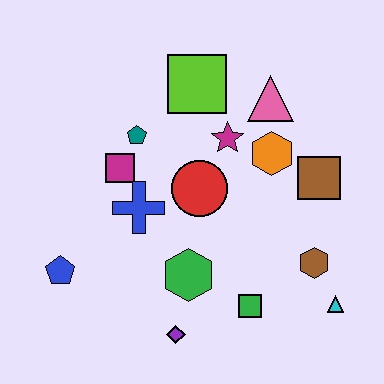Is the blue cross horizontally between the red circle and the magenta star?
No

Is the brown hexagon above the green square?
Yes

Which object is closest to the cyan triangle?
The brown hexagon is closest to the cyan triangle.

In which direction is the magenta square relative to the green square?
The magenta square is above the green square.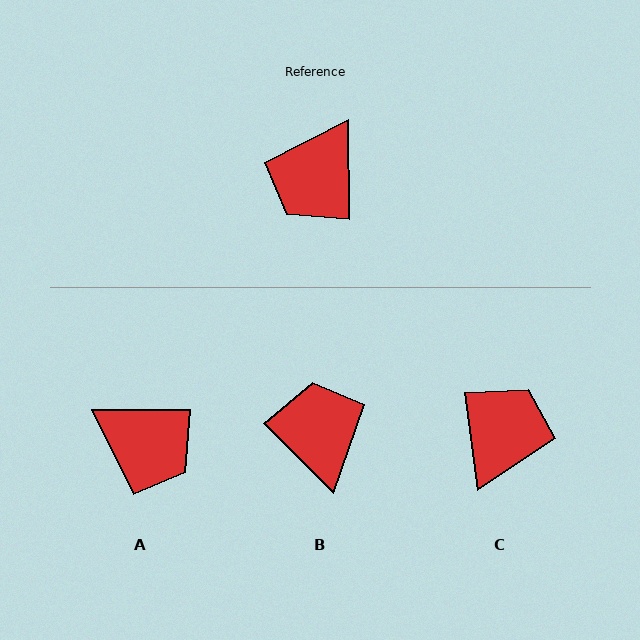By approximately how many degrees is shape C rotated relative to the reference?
Approximately 173 degrees clockwise.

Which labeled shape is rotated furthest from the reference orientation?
C, about 173 degrees away.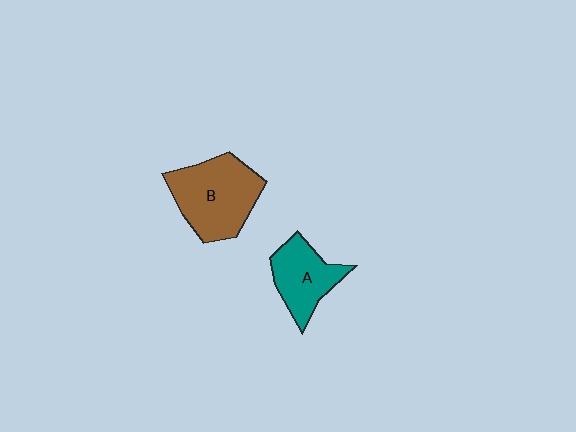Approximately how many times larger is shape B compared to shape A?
Approximately 1.5 times.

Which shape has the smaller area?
Shape A (teal).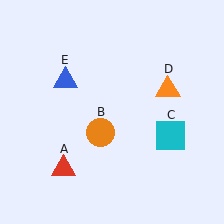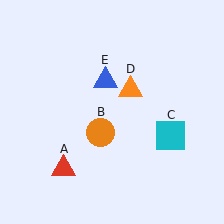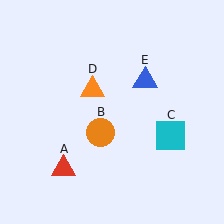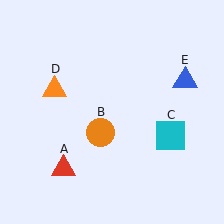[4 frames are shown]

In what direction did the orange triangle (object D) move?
The orange triangle (object D) moved left.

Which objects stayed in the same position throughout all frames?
Red triangle (object A) and orange circle (object B) and cyan square (object C) remained stationary.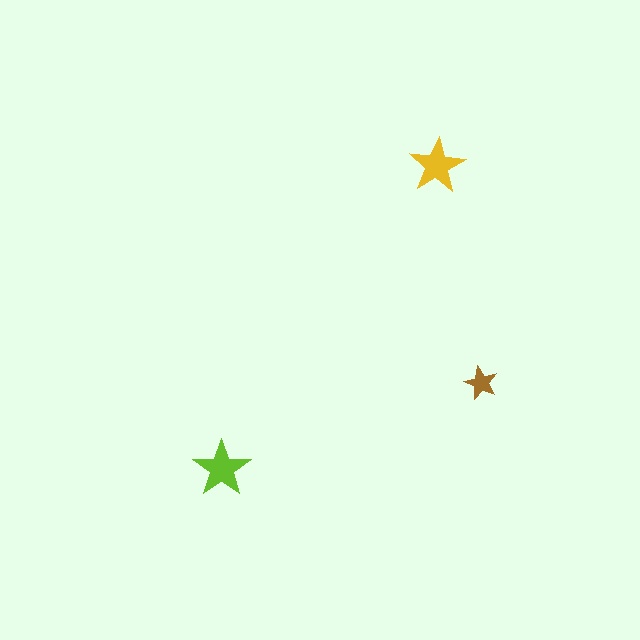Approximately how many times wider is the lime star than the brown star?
About 1.5 times wider.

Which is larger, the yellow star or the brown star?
The yellow one.